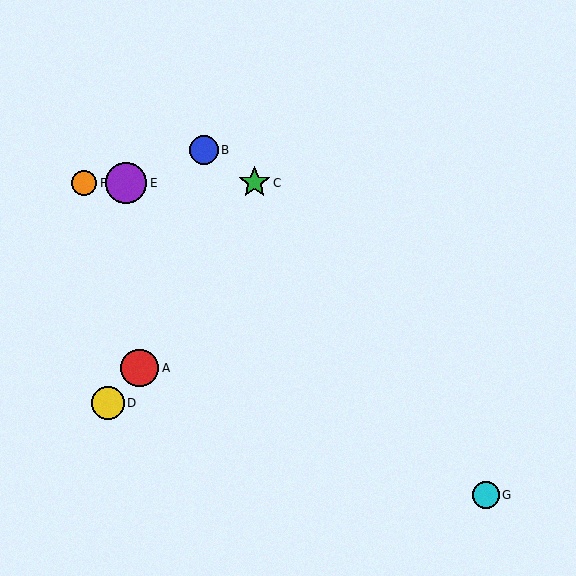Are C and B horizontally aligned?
No, C is at y≈183 and B is at y≈150.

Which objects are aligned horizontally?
Objects C, E, F are aligned horizontally.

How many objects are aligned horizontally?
3 objects (C, E, F) are aligned horizontally.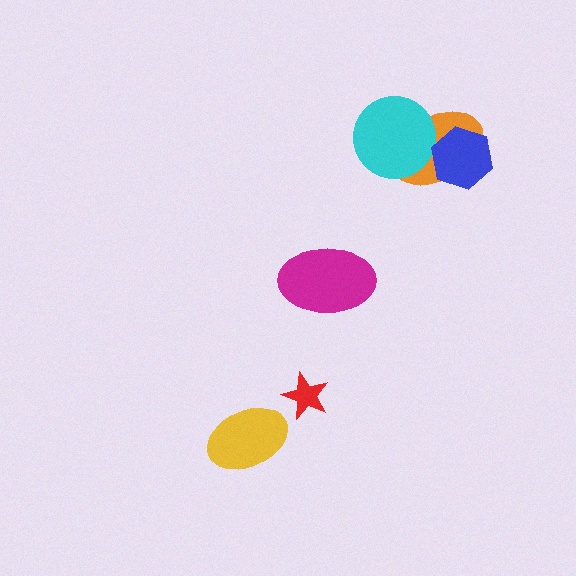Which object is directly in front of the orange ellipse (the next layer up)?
The cyan circle is directly in front of the orange ellipse.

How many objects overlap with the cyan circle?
1 object overlaps with the cyan circle.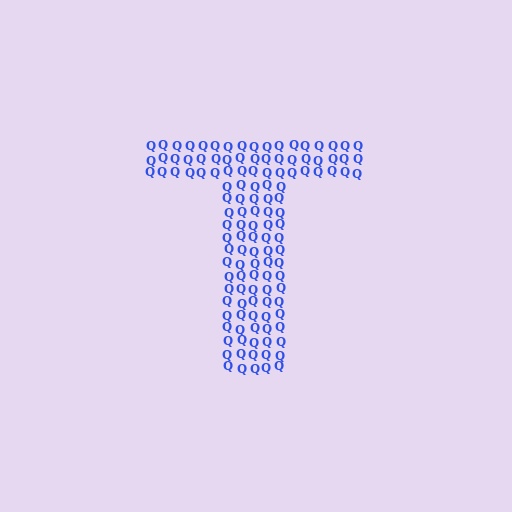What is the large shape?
The large shape is the letter T.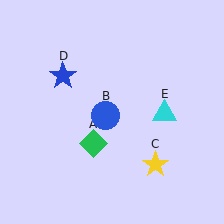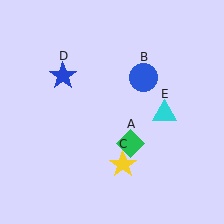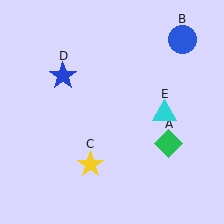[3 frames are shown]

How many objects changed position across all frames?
3 objects changed position: green diamond (object A), blue circle (object B), yellow star (object C).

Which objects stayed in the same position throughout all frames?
Blue star (object D) and cyan triangle (object E) remained stationary.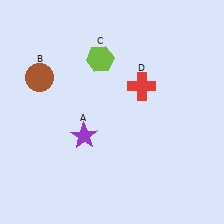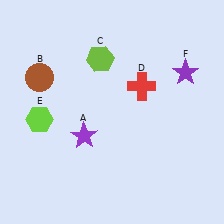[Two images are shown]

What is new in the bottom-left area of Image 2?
A lime hexagon (E) was added in the bottom-left area of Image 2.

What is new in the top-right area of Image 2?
A purple star (F) was added in the top-right area of Image 2.